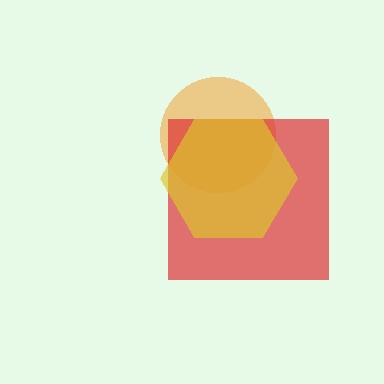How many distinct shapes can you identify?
There are 3 distinct shapes: an orange circle, a red square, a yellow hexagon.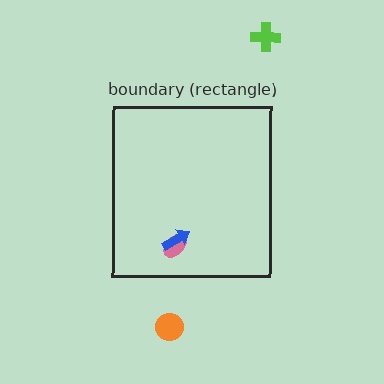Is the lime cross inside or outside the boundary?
Outside.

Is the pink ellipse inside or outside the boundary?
Inside.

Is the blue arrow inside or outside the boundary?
Inside.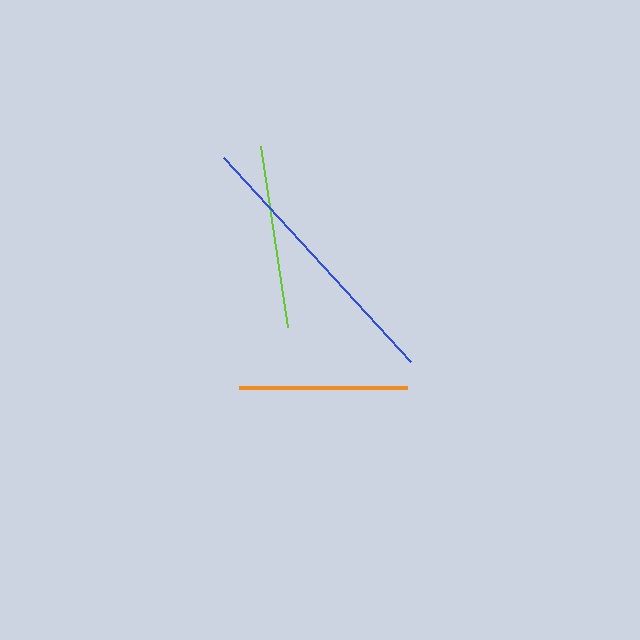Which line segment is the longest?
The blue line is the longest at approximately 276 pixels.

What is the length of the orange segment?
The orange segment is approximately 168 pixels long.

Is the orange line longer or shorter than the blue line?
The blue line is longer than the orange line.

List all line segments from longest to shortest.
From longest to shortest: blue, lime, orange.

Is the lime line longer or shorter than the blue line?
The blue line is longer than the lime line.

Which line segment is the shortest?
The orange line is the shortest at approximately 168 pixels.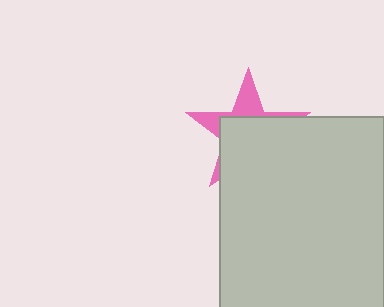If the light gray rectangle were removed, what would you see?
You would see the complete pink star.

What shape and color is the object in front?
The object in front is a light gray rectangle.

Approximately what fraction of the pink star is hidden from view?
Roughly 68% of the pink star is hidden behind the light gray rectangle.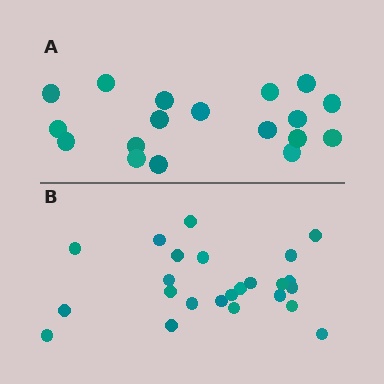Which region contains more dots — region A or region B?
Region B (the bottom region) has more dots.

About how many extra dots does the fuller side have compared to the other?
Region B has about 6 more dots than region A.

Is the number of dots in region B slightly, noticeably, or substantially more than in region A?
Region B has noticeably more, but not dramatically so. The ratio is roughly 1.3 to 1.